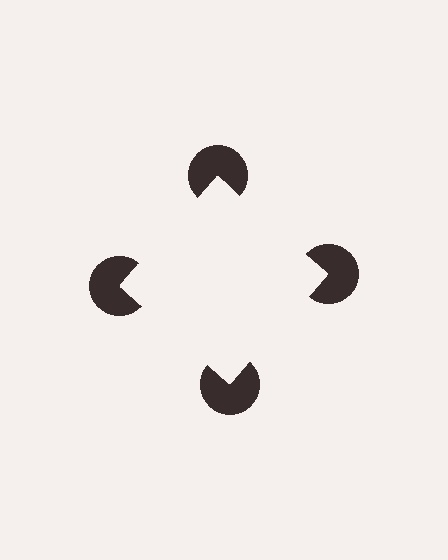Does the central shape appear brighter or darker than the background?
It typically appears slightly brighter than the background, even though no actual brightness change is drawn.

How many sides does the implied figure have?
4 sides.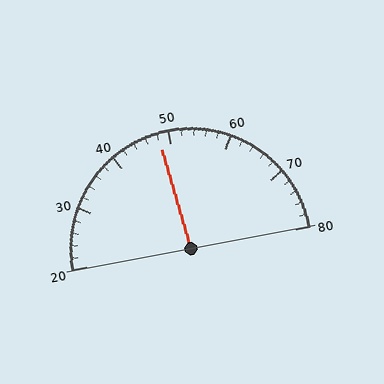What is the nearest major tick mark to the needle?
The nearest major tick mark is 50.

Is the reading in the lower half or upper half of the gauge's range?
The reading is in the lower half of the range (20 to 80).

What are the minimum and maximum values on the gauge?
The gauge ranges from 20 to 80.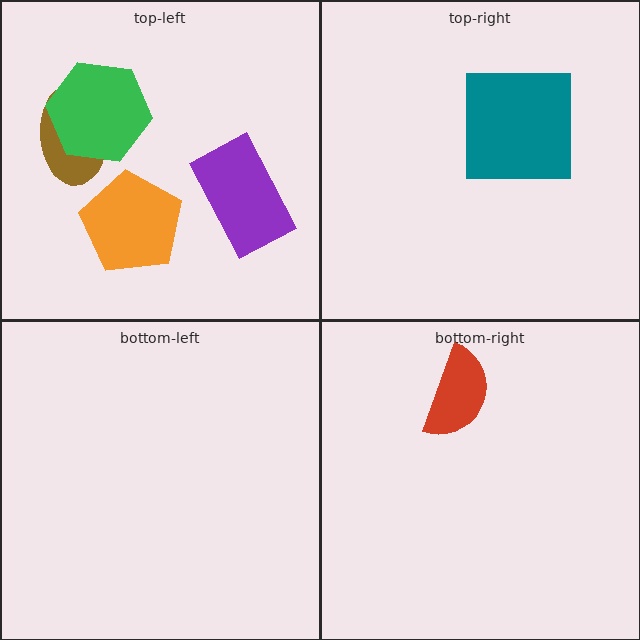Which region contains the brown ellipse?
The top-left region.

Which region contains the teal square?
The top-right region.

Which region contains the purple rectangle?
The top-left region.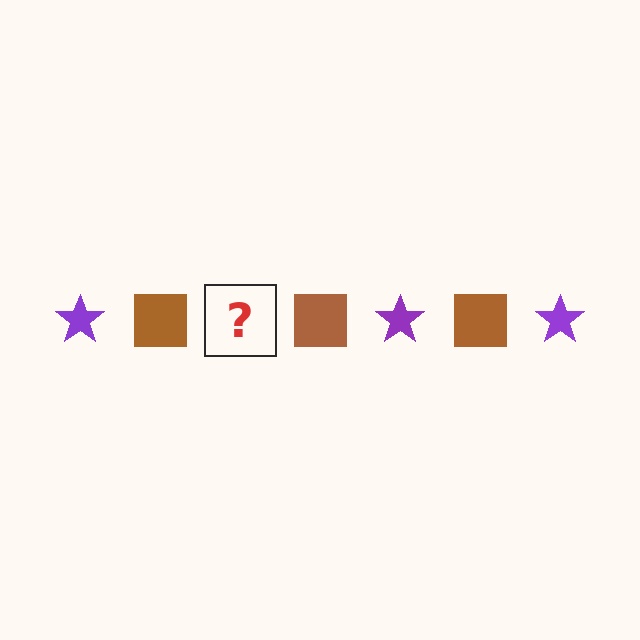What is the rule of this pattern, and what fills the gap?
The rule is that the pattern alternates between purple star and brown square. The gap should be filled with a purple star.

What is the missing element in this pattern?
The missing element is a purple star.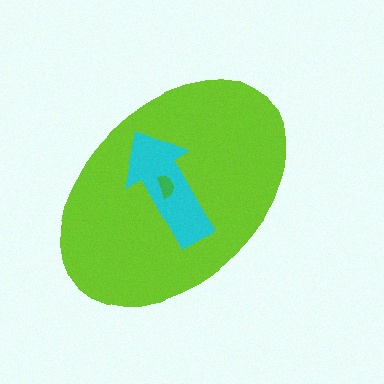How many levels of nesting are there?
3.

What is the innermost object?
The green semicircle.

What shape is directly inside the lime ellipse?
The cyan arrow.